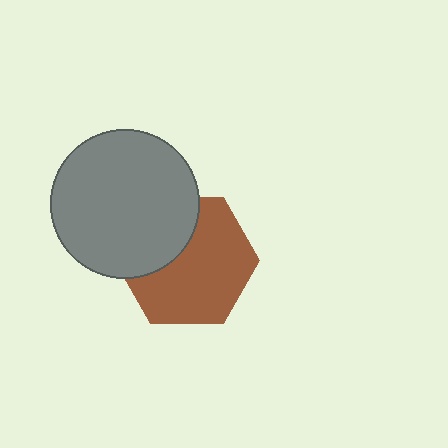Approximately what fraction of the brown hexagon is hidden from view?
Roughly 33% of the brown hexagon is hidden behind the gray circle.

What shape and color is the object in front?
The object in front is a gray circle.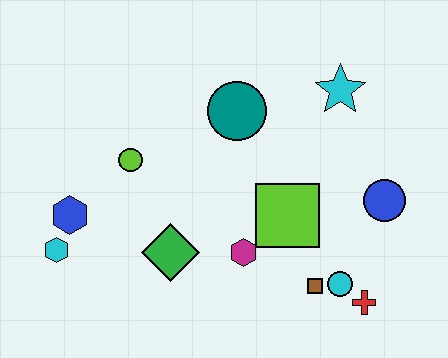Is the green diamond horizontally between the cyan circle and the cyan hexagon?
Yes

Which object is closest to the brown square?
The cyan circle is closest to the brown square.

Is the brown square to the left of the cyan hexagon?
No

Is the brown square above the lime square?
No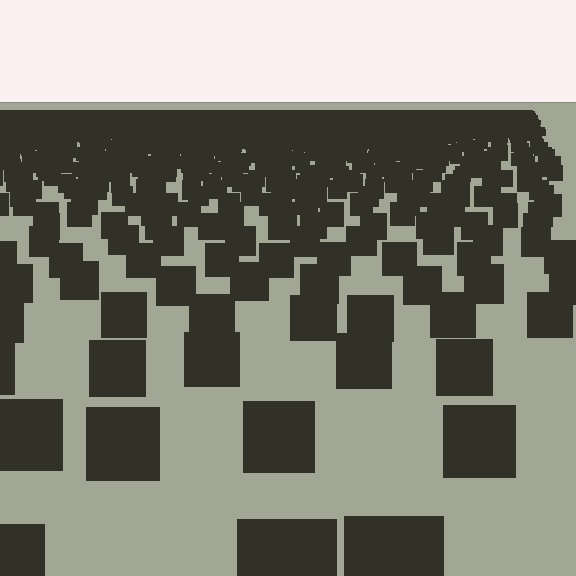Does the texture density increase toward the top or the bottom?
Density increases toward the top.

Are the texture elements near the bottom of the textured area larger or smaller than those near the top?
Larger. Near the bottom, elements are closer to the viewer and appear at a bigger on-screen size.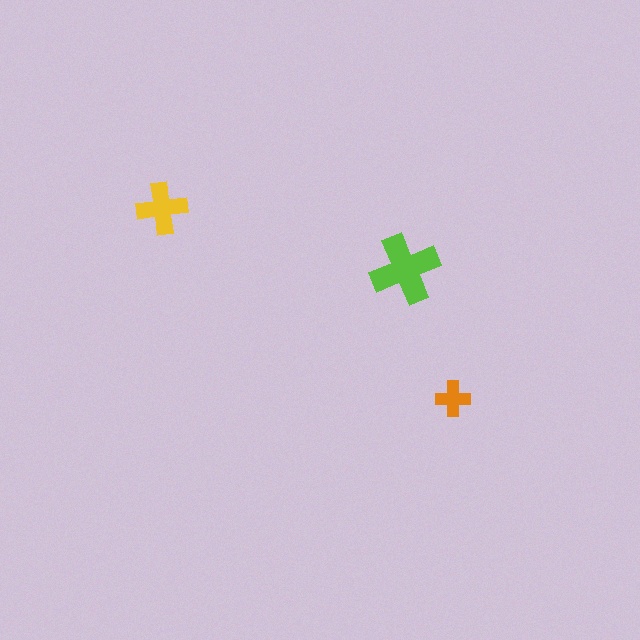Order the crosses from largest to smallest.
the lime one, the yellow one, the orange one.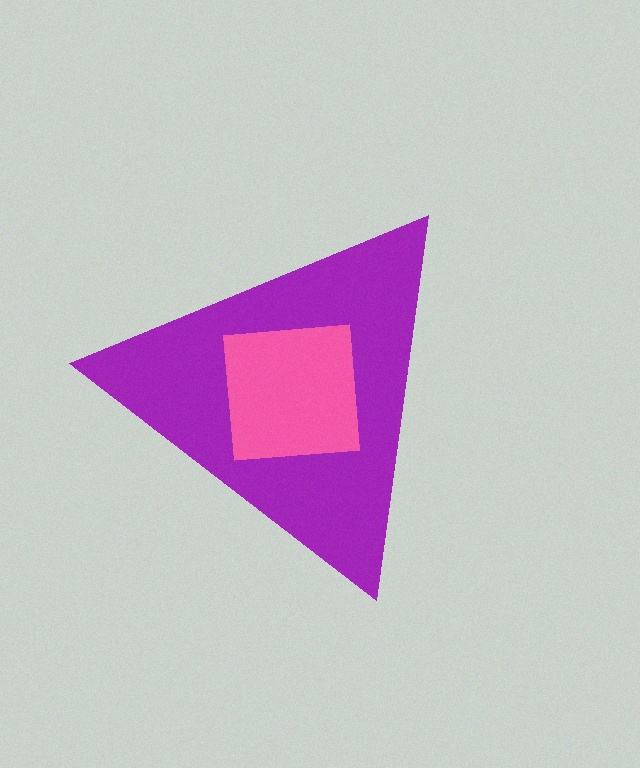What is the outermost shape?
The purple triangle.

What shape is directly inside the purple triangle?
The pink square.